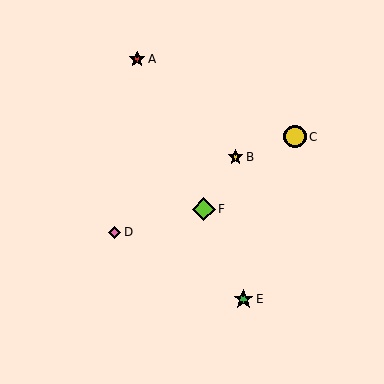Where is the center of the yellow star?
The center of the yellow star is at (235, 157).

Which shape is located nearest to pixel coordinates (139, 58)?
The red star (labeled A) at (137, 59) is nearest to that location.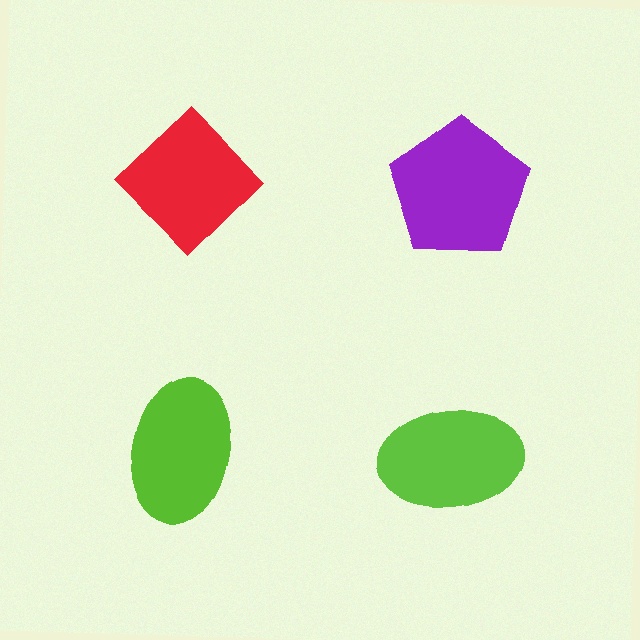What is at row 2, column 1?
A lime ellipse.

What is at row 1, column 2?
A purple pentagon.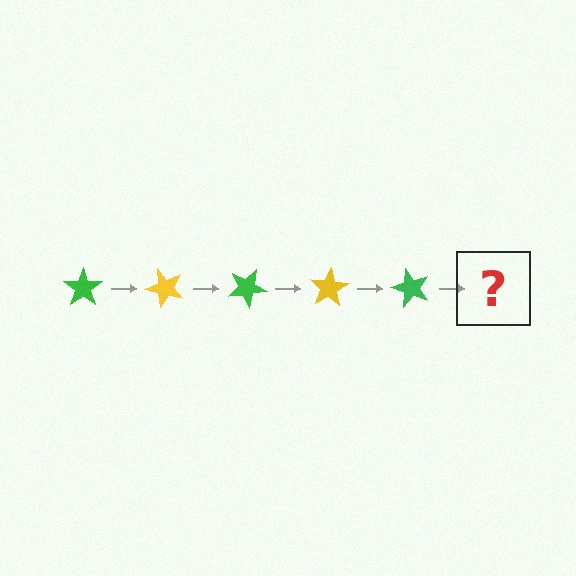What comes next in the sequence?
The next element should be a yellow star, rotated 250 degrees from the start.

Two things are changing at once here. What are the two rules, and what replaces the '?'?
The two rules are that it rotates 50 degrees each step and the color cycles through green and yellow. The '?' should be a yellow star, rotated 250 degrees from the start.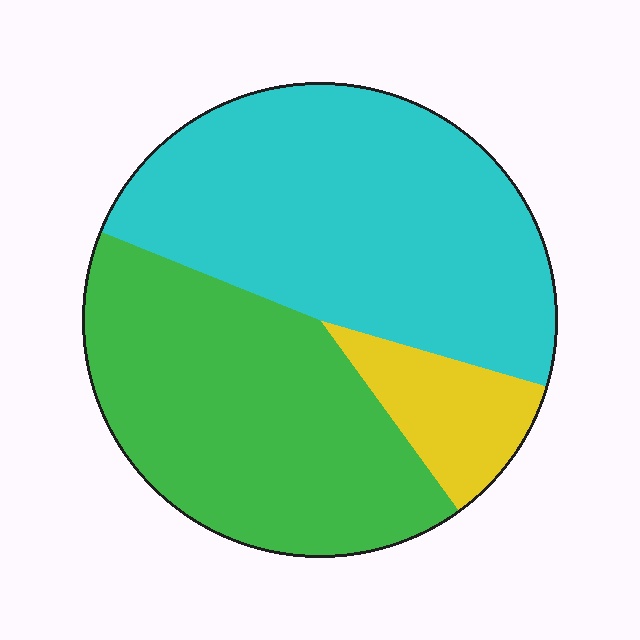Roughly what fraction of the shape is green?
Green covers about 40% of the shape.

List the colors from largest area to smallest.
From largest to smallest: cyan, green, yellow.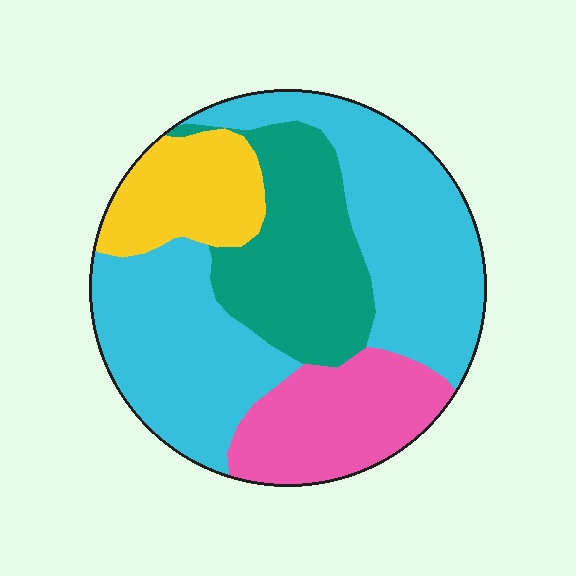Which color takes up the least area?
Yellow, at roughly 15%.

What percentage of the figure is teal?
Teal covers about 20% of the figure.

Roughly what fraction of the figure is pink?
Pink covers around 15% of the figure.